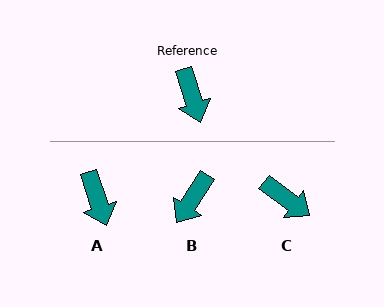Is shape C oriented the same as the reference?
No, it is off by about 35 degrees.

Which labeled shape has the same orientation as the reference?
A.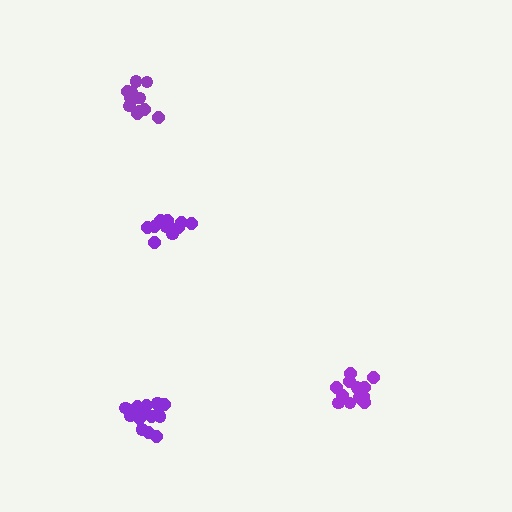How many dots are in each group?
Group 1: 12 dots, Group 2: 13 dots, Group 3: 13 dots, Group 4: 17 dots (55 total).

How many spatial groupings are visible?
There are 4 spatial groupings.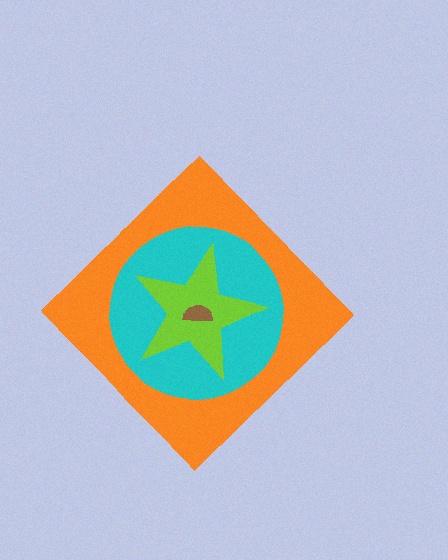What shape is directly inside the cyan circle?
The lime star.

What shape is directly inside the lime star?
The brown semicircle.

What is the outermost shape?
The orange diamond.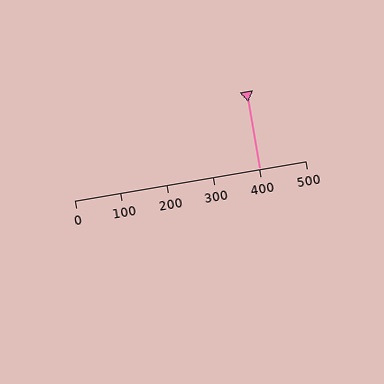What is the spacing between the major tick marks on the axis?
The major ticks are spaced 100 apart.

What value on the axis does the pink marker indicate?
The marker indicates approximately 400.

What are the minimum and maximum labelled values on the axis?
The axis runs from 0 to 500.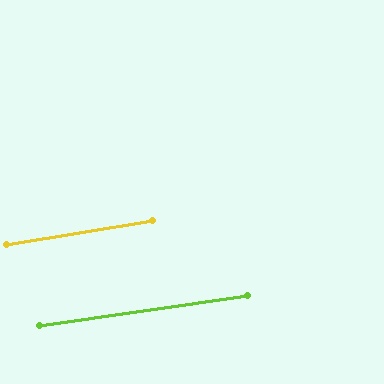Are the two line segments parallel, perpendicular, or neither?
Parallel — their directions differ by only 1.2°.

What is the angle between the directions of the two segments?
Approximately 1 degree.